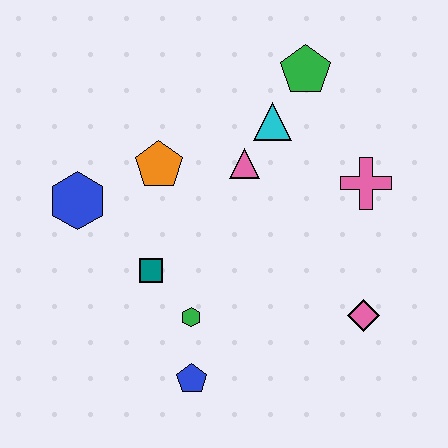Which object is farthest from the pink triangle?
The blue pentagon is farthest from the pink triangle.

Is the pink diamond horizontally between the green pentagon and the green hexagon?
No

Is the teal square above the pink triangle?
No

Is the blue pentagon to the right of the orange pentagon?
Yes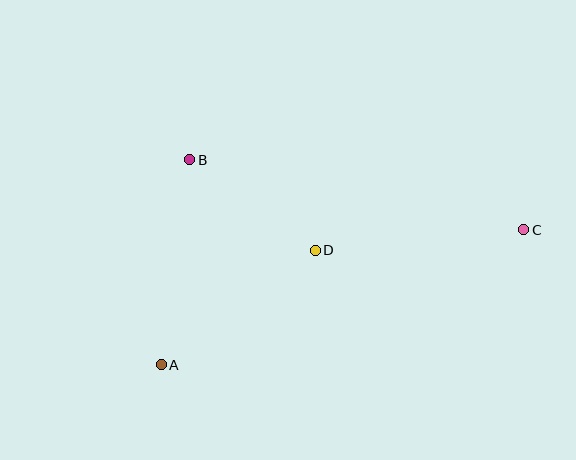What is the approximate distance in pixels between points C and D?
The distance between C and D is approximately 209 pixels.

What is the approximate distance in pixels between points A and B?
The distance between A and B is approximately 207 pixels.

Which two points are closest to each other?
Points B and D are closest to each other.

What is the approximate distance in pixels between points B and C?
The distance between B and C is approximately 341 pixels.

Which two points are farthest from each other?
Points A and C are farthest from each other.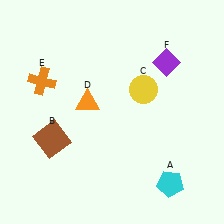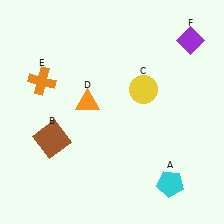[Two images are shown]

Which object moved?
The purple diamond (F) moved right.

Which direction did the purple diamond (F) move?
The purple diamond (F) moved right.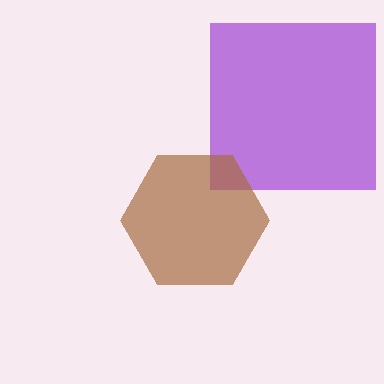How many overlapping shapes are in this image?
There are 2 overlapping shapes in the image.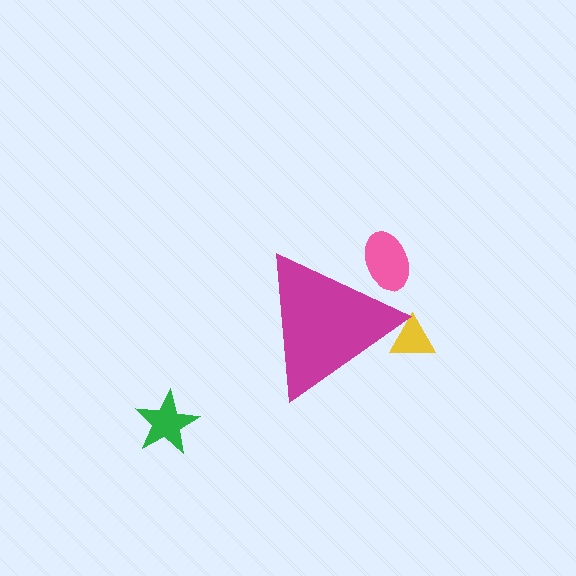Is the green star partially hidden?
No, the green star is fully visible.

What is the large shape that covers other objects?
A magenta triangle.